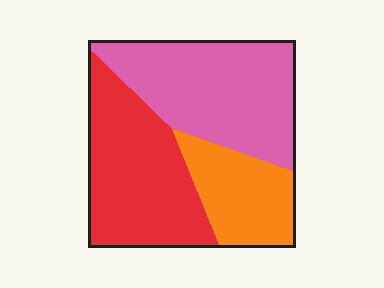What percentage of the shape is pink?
Pink takes up about two fifths (2/5) of the shape.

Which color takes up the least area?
Orange, at roughly 20%.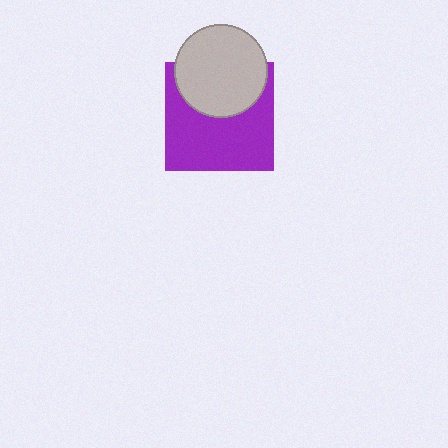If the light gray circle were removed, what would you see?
You would see the complete purple square.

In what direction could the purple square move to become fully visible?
The purple square could move down. That would shift it out from behind the light gray circle entirely.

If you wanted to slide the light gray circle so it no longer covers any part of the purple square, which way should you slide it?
Slide it up — that is the most direct way to separate the two shapes.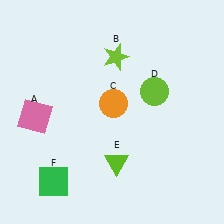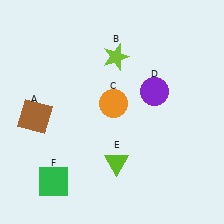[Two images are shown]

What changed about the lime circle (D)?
In Image 1, D is lime. In Image 2, it changed to purple.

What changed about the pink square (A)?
In Image 1, A is pink. In Image 2, it changed to brown.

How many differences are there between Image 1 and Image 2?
There are 2 differences between the two images.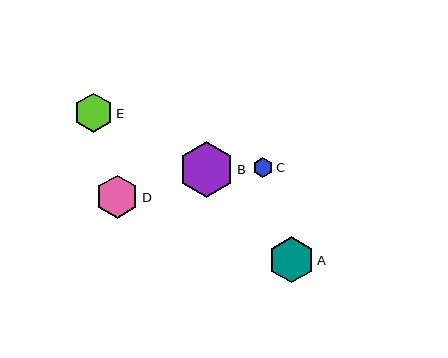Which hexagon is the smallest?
Hexagon C is the smallest with a size of approximately 20 pixels.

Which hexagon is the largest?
Hexagon B is the largest with a size of approximately 56 pixels.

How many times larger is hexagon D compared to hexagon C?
Hexagon D is approximately 2.1 times the size of hexagon C.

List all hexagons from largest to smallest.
From largest to smallest: B, A, D, E, C.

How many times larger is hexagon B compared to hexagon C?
Hexagon B is approximately 2.8 times the size of hexagon C.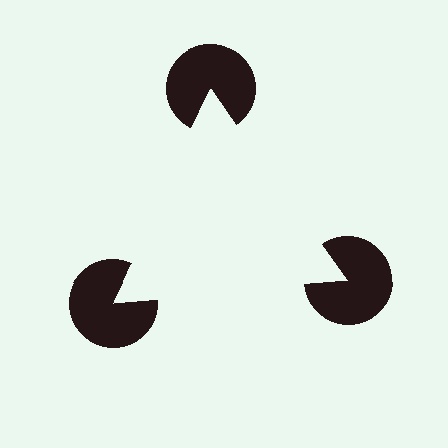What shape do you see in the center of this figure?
An illusory triangle — its edges are inferred from the aligned wedge cuts in the pac-man discs, not physically drawn.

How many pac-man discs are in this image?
There are 3 — one at each vertex of the illusory triangle.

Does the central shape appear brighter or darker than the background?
It typically appears slightly brighter than the background, even though no actual brightness change is drawn.